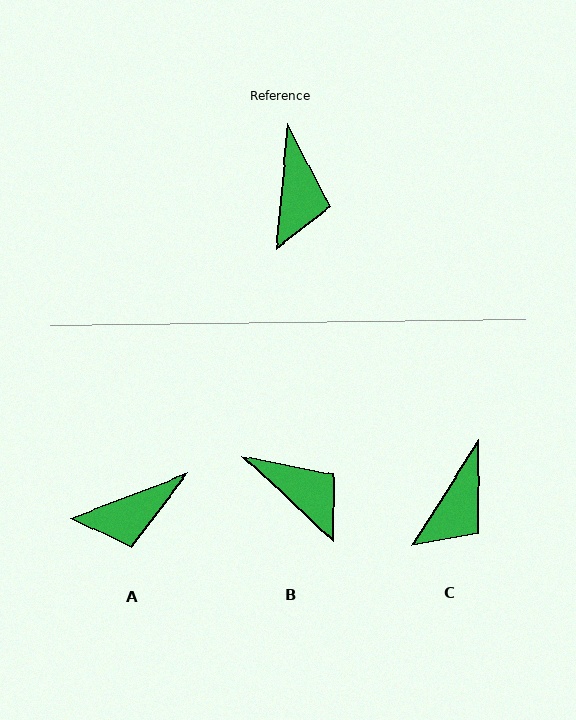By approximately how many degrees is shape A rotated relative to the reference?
Approximately 64 degrees clockwise.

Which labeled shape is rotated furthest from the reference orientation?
A, about 64 degrees away.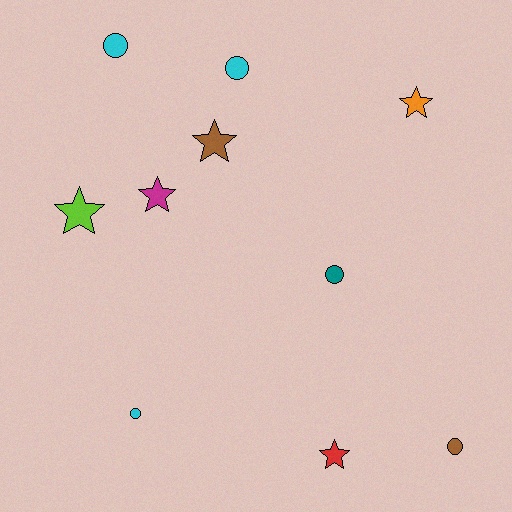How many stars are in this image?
There are 5 stars.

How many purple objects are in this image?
There are no purple objects.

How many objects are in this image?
There are 10 objects.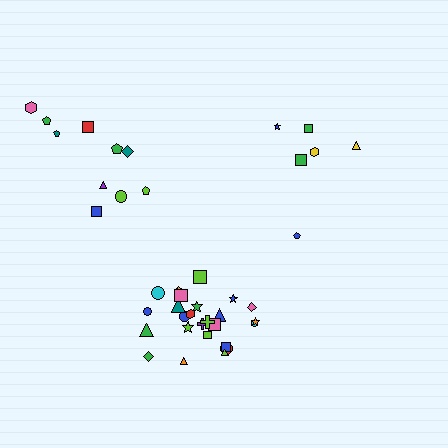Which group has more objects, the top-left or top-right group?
The top-left group.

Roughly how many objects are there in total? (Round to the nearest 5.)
Roughly 40 objects in total.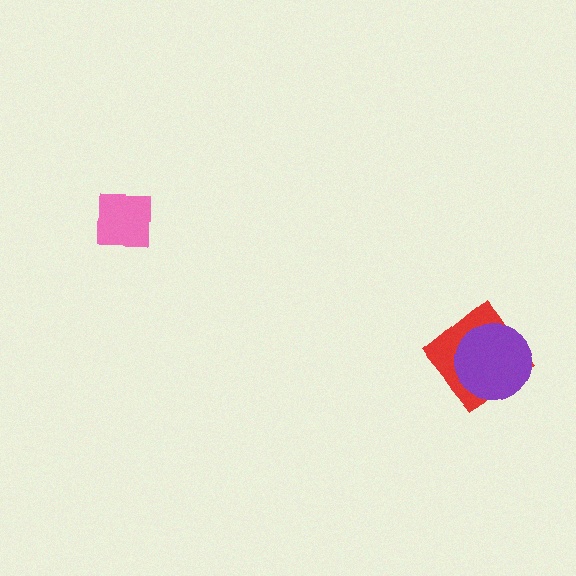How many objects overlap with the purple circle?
1 object overlaps with the purple circle.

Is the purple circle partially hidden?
No, no other shape covers it.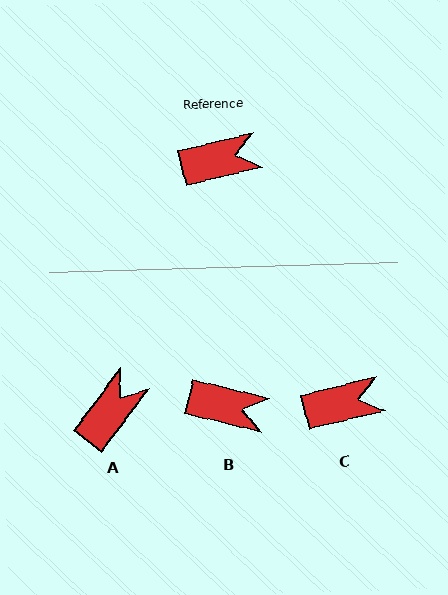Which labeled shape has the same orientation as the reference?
C.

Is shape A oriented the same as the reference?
No, it is off by about 40 degrees.